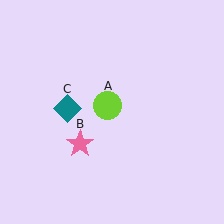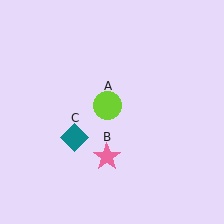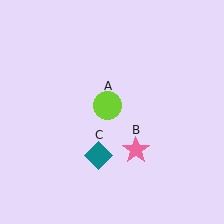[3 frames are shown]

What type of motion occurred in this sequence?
The pink star (object B), teal diamond (object C) rotated counterclockwise around the center of the scene.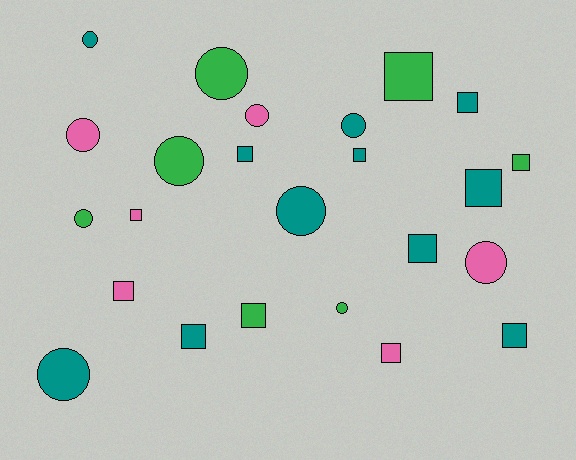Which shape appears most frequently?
Square, with 13 objects.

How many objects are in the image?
There are 24 objects.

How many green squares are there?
There are 3 green squares.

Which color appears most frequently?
Teal, with 11 objects.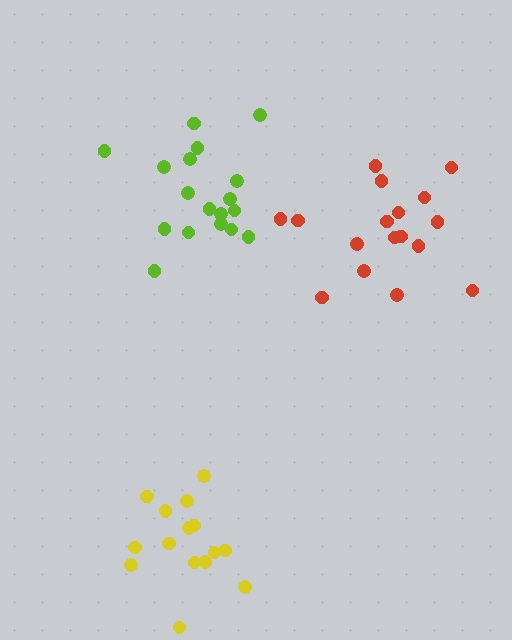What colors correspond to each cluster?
The clusters are colored: yellow, red, lime.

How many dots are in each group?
Group 1: 15 dots, Group 2: 17 dots, Group 3: 18 dots (50 total).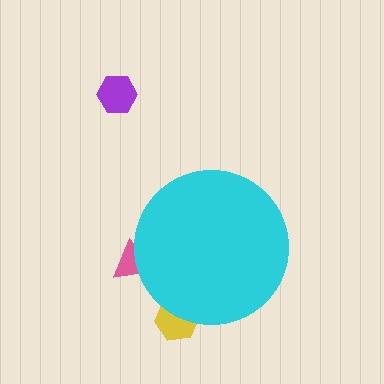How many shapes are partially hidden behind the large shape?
2 shapes are partially hidden.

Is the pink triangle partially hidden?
Yes, the pink triangle is partially hidden behind the cyan circle.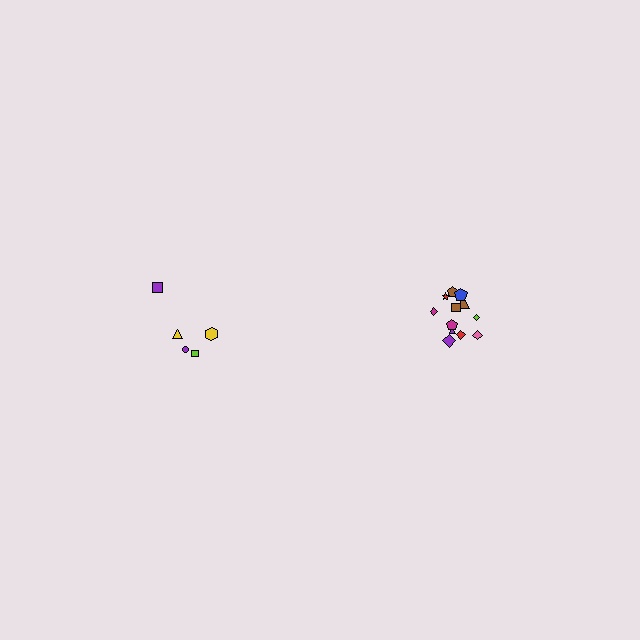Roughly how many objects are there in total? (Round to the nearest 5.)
Roughly 15 objects in total.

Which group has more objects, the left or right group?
The right group.